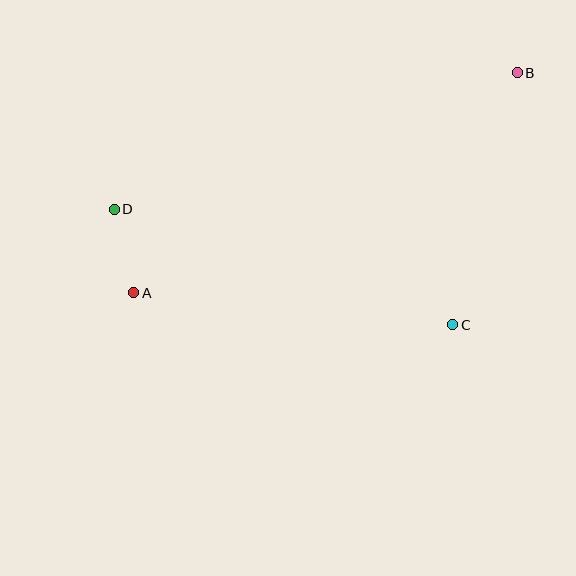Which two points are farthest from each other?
Points A and B are farthest from each other.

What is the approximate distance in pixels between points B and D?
The distance between B and D is approximately 426 pixels.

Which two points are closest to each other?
Points A and D are closest to each other.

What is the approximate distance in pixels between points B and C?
The distance between B and C is approximately 261 pixels.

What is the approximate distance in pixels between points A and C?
The distance between A and C is approximately 320 pixels.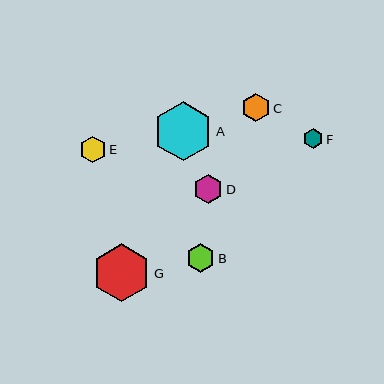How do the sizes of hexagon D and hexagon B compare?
Hexagon D and hexagon B are approximately the same size.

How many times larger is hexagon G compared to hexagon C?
Hexagon G is approximately 2.0 times the size of hexagon C.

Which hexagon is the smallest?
Hexagon F is the smallest with a size of approximately 20 pixels.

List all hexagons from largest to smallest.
From largest to smallest: A, G, D, C, B, E, F.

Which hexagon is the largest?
Hexagon A is the largest with a size of approximately 59 pixels.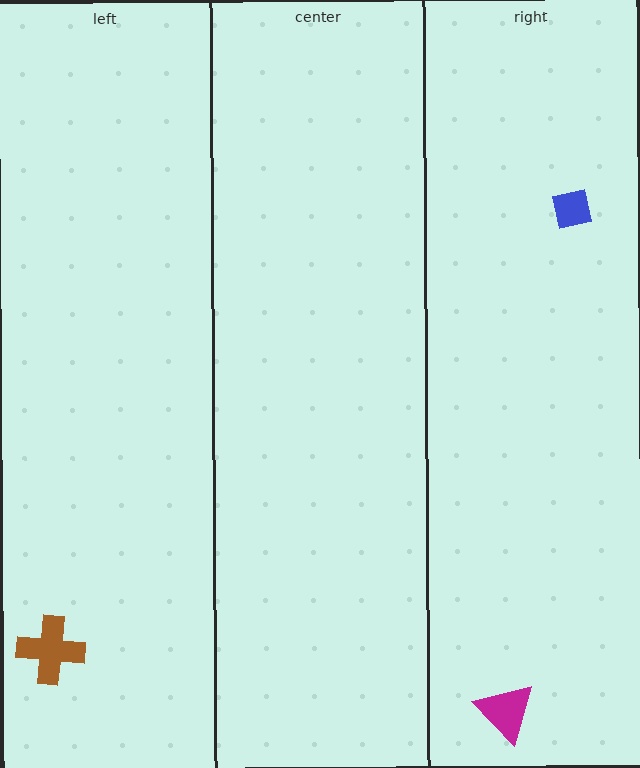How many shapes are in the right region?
2.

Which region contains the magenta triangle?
The right region.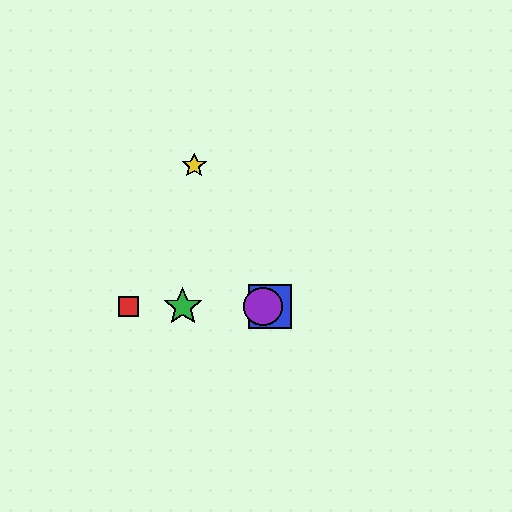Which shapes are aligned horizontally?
The red square, the blue square, the green star, the purple circle are aligned horizontally.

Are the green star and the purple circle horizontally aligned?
Yes, both are at y≈307.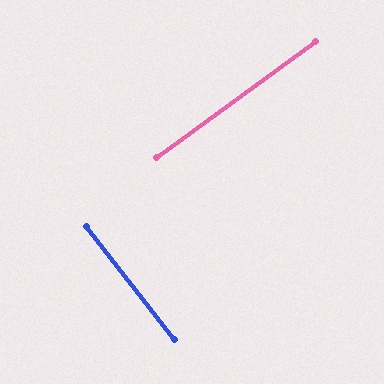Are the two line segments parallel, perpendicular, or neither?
Perpendicular — they meet at approximately 88°.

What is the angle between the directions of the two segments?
Approximately 88 degrees.